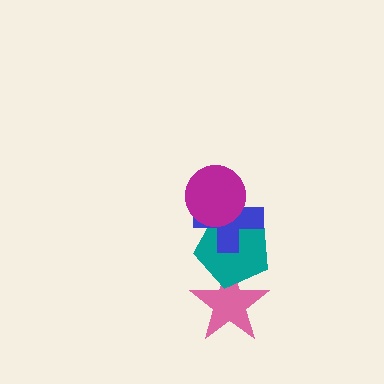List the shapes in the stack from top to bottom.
From top to bottom: the magenta circle, the blue cross, the teal pentagon, the pink star.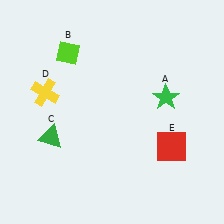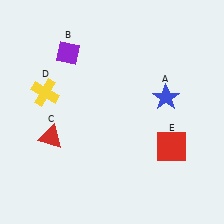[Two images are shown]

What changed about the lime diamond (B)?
In Image 1, B is lime. In Image 2, it changed to purple.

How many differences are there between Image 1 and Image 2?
There are 3 differences between the two images.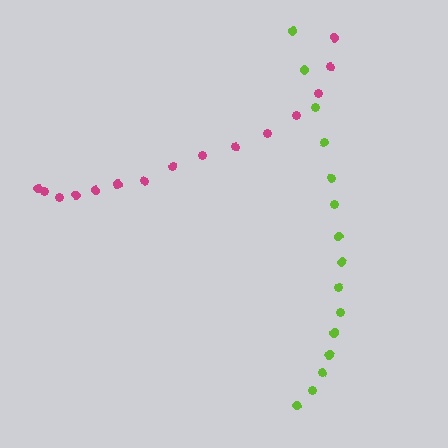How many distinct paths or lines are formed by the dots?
There are 2 distinct paths.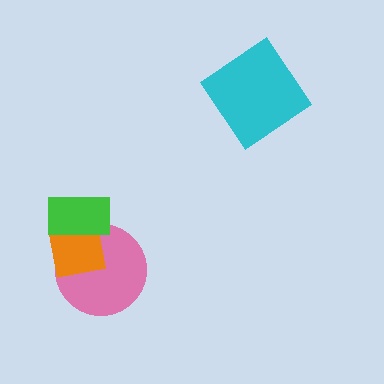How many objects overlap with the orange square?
2 objects overlap with the orange square.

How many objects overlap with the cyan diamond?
0 objects overlap with the cyan diamond.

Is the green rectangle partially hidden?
No, no other shape covers it.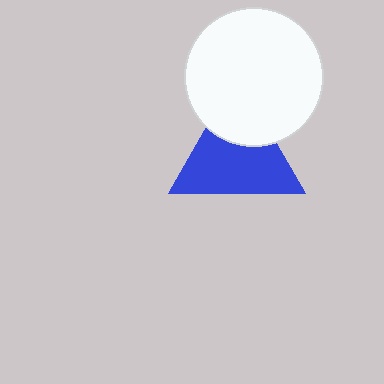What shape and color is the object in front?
The object in front is a white circle.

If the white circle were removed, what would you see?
You would see the complete blue triangle.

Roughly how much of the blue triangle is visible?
Most of it is visible (roughly 68%).